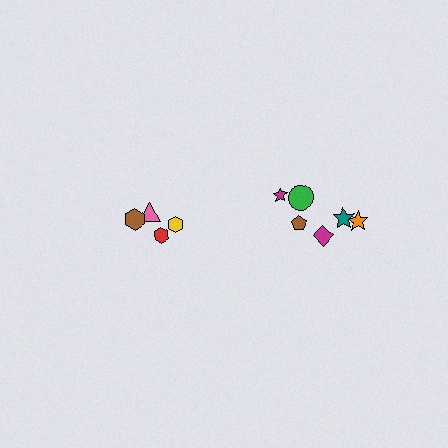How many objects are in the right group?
There are 6 objects.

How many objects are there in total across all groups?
There are 10 objects.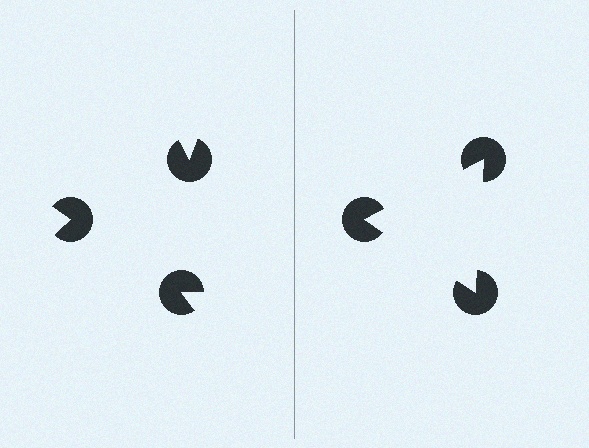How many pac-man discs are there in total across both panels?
6 — 3 on each side.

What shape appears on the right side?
An illusory triangle.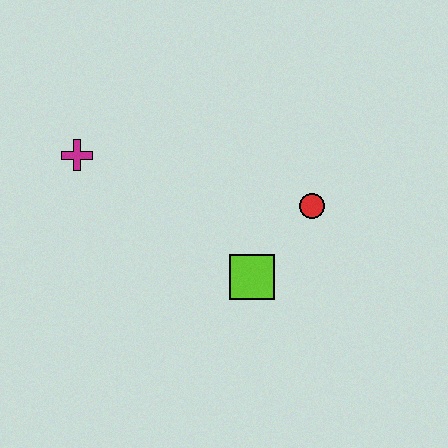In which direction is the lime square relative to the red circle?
The lime square is below the red circle.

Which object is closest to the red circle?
The lime square is closest to the red circle.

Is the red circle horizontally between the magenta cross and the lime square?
No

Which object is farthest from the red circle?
The magenta cross is farthest from the red circle.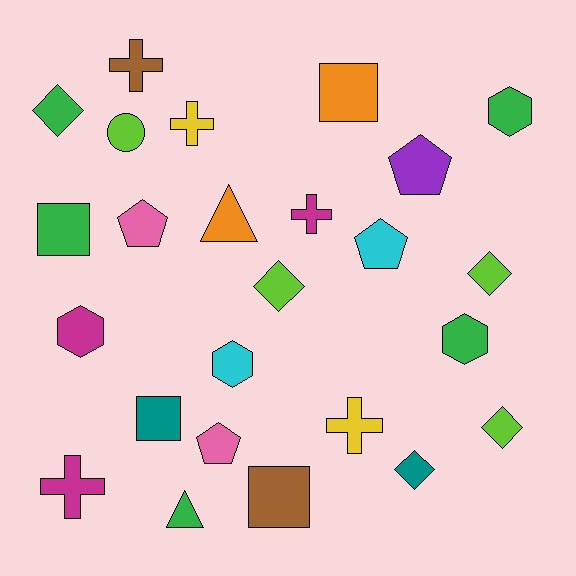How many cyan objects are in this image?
There are 2 cyan objects.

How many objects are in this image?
There are 25 objects.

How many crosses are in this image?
There are 5 crosses.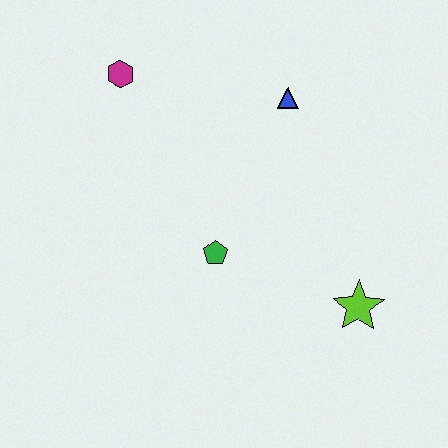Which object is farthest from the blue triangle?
The lime star is farthest from the blue triangle.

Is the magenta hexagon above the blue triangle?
Yes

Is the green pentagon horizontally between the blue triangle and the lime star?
No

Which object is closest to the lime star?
The green pentagon is closest to the lime star.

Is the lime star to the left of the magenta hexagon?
No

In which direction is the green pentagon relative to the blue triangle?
The green pentagon is below the blue triangle.